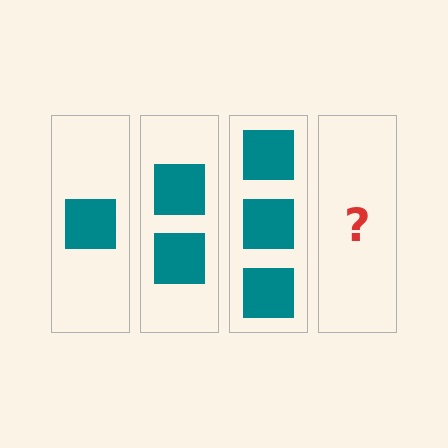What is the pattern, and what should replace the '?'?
The pattern is that each step adds one more square. The '?' should be 4 squares.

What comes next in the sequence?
The next element should be 4 squares.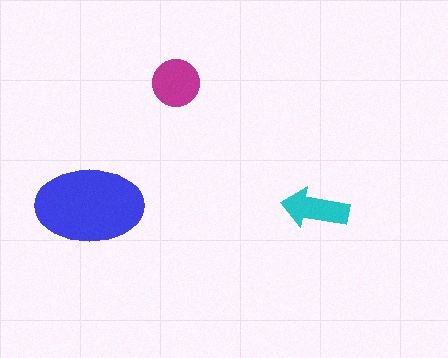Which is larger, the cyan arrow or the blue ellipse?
The blue ellipse.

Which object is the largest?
The blue ellipse.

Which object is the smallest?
The cyan arrow.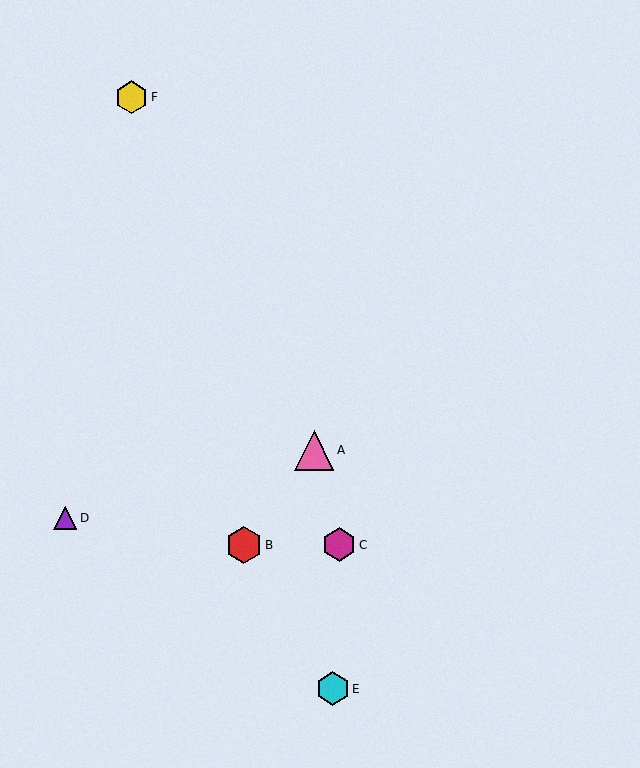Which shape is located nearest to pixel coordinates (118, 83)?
The yellow hexagon (labeled F) at (131, 97) is nearest to that location.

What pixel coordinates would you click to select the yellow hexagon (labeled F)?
Click at (131, 97) to select the yellow hexagon F.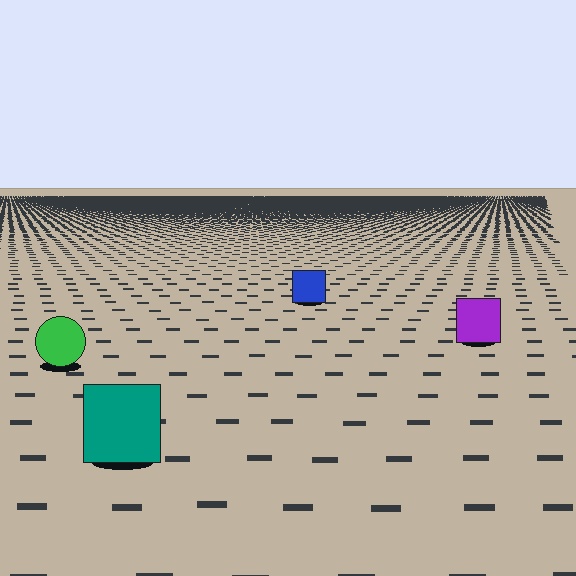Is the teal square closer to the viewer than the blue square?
Yes. The teal square is closer — you can tell from the texture gradient: the ground texture is coarser near it.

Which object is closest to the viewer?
The teal square is closest. The texture marks near it are larger and more spread out.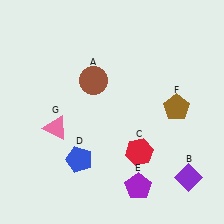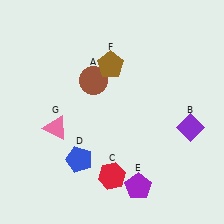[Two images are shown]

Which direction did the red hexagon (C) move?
The red hexagon (C) moved left.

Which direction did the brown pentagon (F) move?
The brown pentagon (F) moved left.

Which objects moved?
The objects that moved are: the purple diamond (B), the red hexagon (C), the brown pentagon (F).